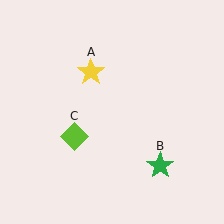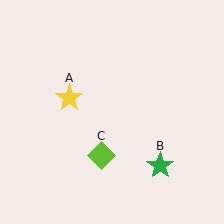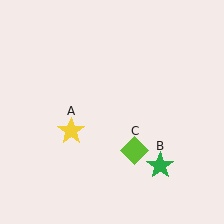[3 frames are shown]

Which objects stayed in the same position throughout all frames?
Green star (object B) remained stationary.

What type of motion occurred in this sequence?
The yellow star (object A), lime diamond (object C) rotated counterclockwise around the center of the scene.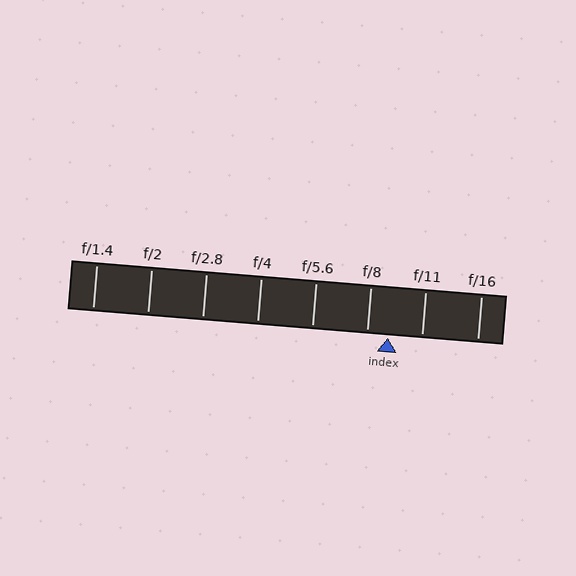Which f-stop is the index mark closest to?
The index mark is closest to f/8.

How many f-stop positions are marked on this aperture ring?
There are 8 f-stop positions marked.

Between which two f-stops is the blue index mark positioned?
The index mark is between f/8 and f/11.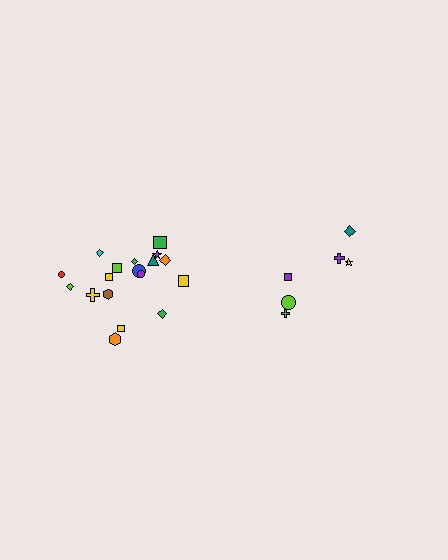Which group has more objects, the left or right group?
The left group.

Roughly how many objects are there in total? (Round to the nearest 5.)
Roughly 25 objects in total.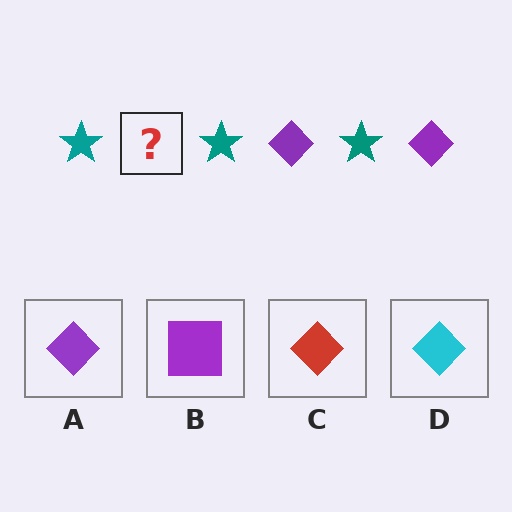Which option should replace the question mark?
Option A.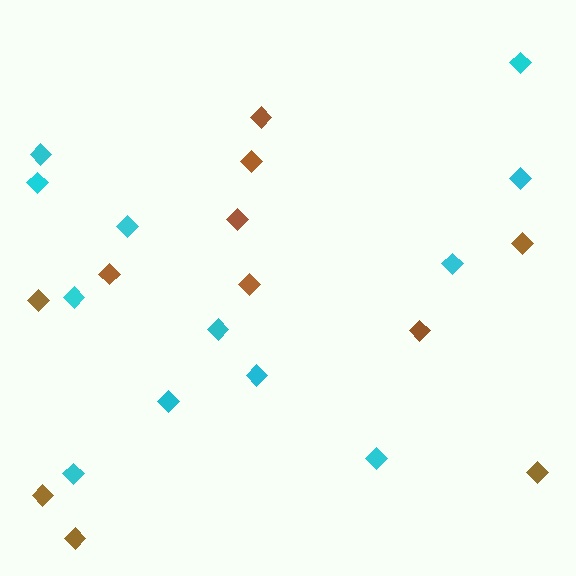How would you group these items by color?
There are 2 groups: one group of brown diamonds (11) and one group of cyan diamonds (12).